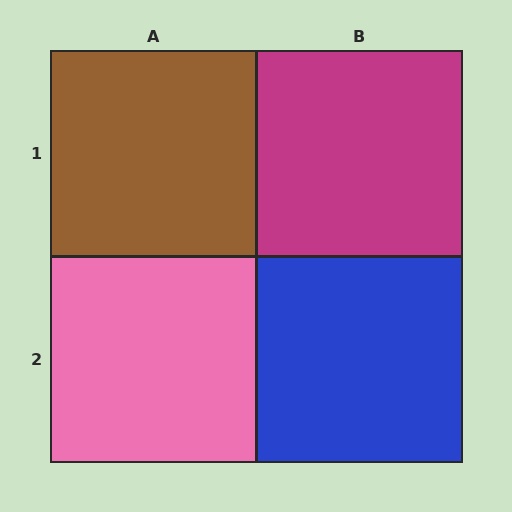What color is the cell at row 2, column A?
Pink.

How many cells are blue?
1 cell is blue.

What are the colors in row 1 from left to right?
Brown, magenta.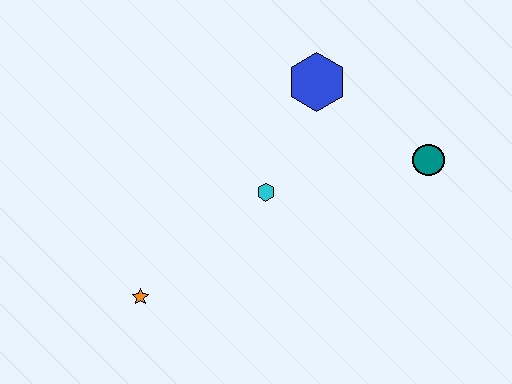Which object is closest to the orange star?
The cyan hexagon is closest to the orange star.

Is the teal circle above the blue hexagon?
No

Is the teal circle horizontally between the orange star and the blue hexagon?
No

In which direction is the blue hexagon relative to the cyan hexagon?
The blue hexagon is above the cyan hexagon.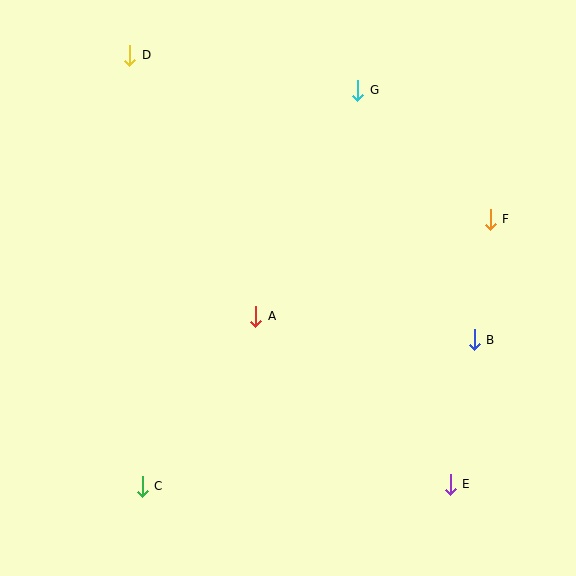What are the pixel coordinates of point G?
Point G is at (358, 90).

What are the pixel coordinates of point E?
Point E is at (450, 484).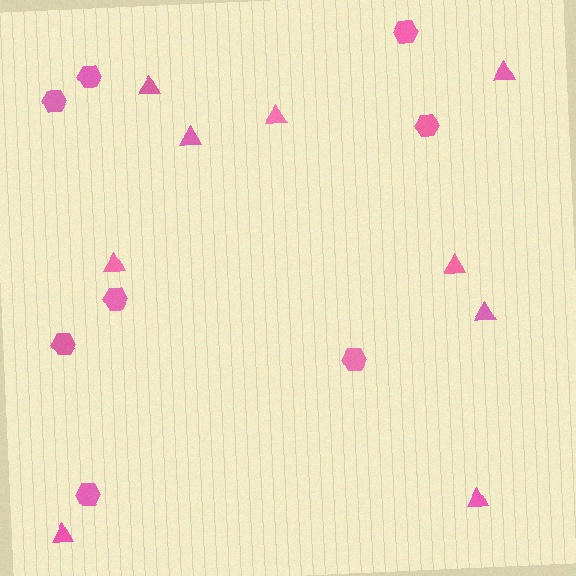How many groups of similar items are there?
There are 2 groups: one group of triangles (9) and one group of hexagons (8).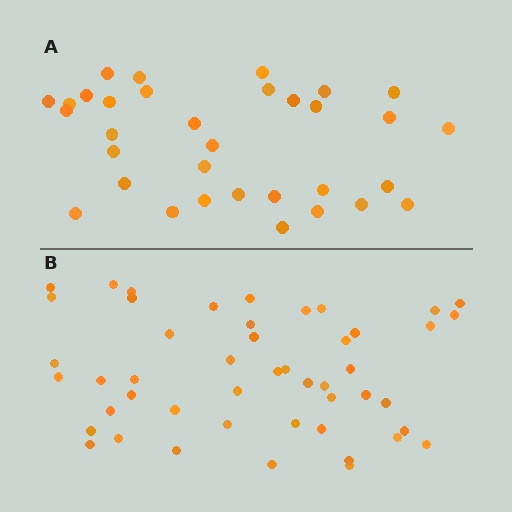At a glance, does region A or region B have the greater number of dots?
Region B (the bottom region) has more dots.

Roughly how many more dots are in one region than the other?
Region B has approximately 15 more dots than region A.